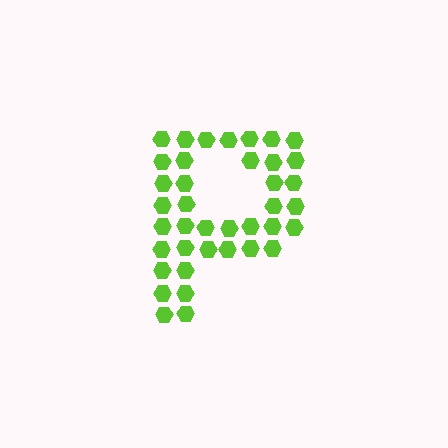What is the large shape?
The large shape is the letter P.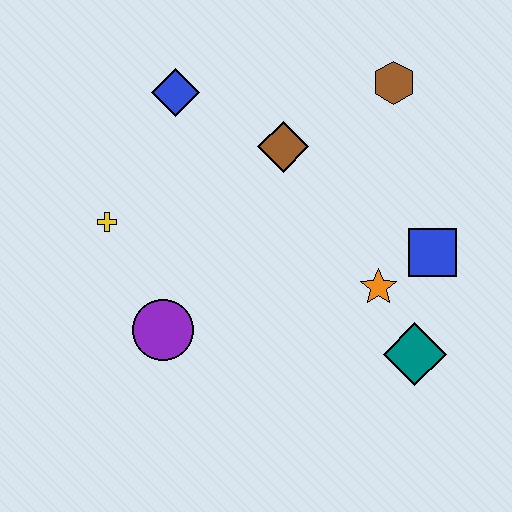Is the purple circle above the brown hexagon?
No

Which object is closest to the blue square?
The orange star is closest to the blue square.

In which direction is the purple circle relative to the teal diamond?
The purple circle is to the left of the teal diamond.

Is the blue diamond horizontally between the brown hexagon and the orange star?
No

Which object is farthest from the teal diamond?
The blue diamond is farthest from the teal diamond.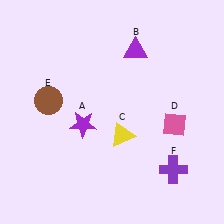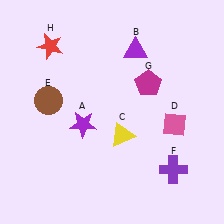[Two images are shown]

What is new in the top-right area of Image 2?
A magenta pentagon (G) was added in the top-right area of Image 2.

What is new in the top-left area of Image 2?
A red star (H) was added in the top-left area of Image 2.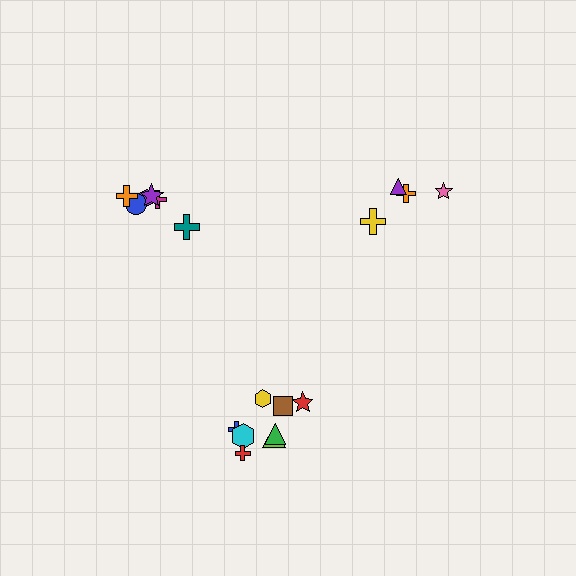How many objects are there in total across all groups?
There are 18 objects.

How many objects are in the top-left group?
There are 6 objects.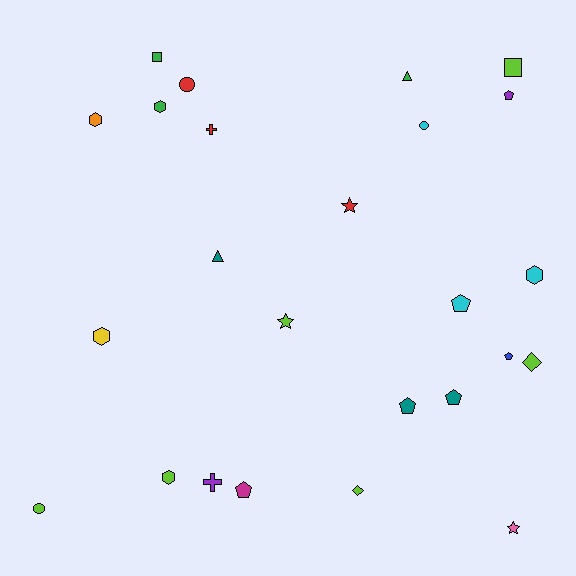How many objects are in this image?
There are 25 objects.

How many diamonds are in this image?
There are 2 diamonds.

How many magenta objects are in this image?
There is 1 magenta object.